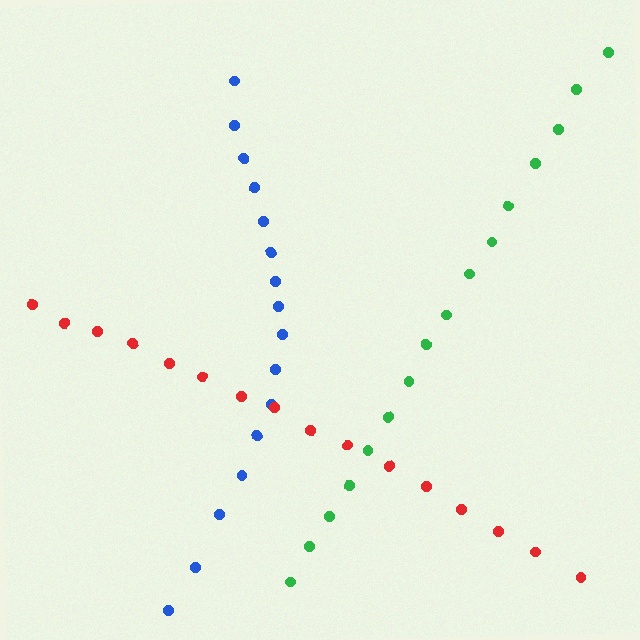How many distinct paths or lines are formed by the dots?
There are 3 distinct paths.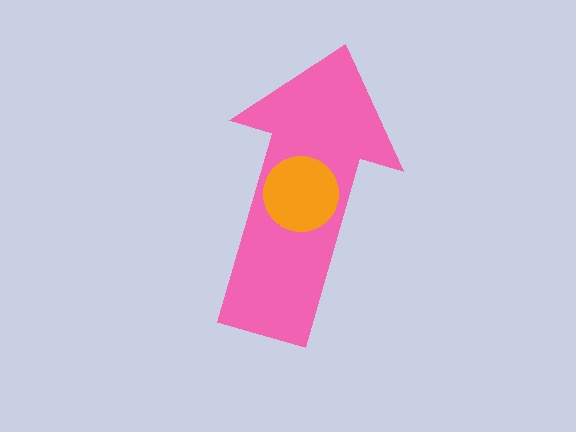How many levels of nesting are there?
2.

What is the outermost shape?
The pink arrow.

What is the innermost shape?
The orange circle.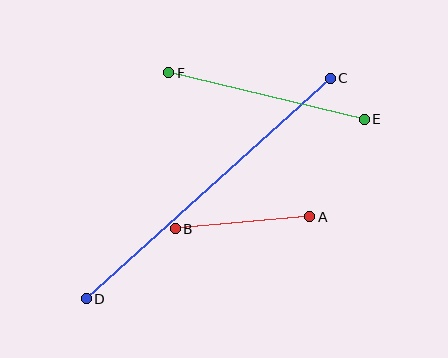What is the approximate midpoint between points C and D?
The midpoint is at approximately (208, 189) pixels.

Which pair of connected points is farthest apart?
Points C and D are farthest apart.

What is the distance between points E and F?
The distance is approximately 201 pixels.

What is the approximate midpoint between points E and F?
The midpoint is at approximately (266, 96) pixels.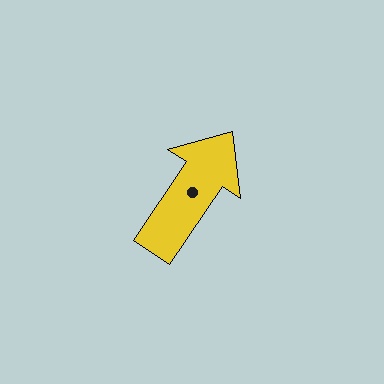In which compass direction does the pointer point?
Northeast.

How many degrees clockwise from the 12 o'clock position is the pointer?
Approximately 34 degrees.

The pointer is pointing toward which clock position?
Roughly 1 o'clock.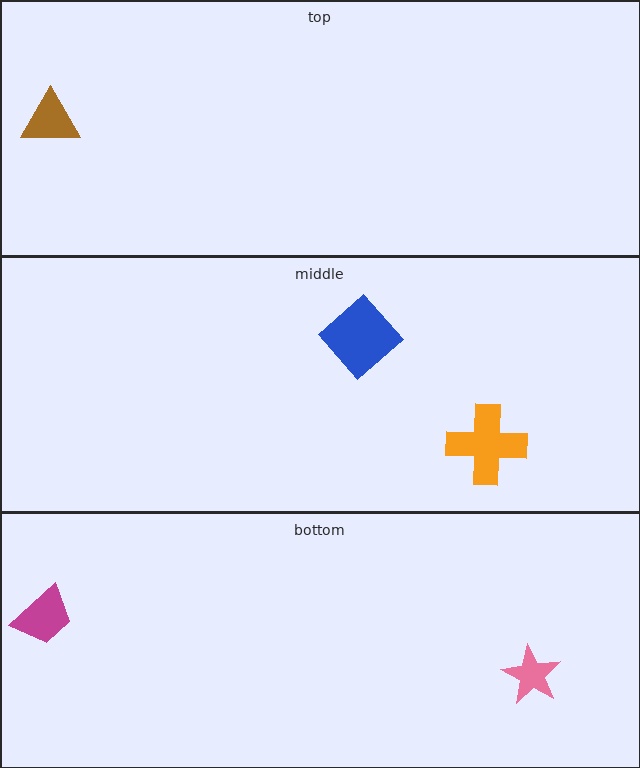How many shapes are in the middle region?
2.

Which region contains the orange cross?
The middle region.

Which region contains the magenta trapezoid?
The bottom region.